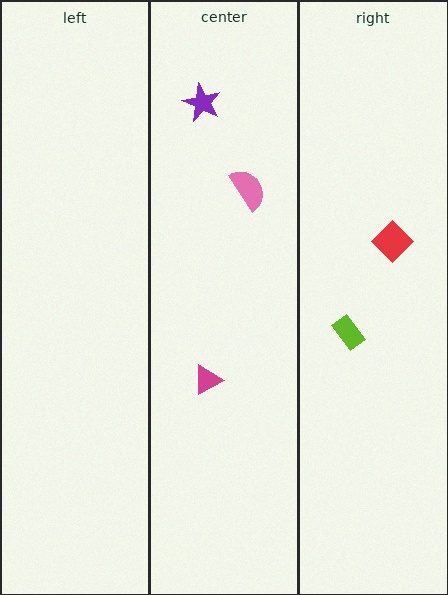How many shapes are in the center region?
3.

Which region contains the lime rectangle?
The right region.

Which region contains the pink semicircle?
The center region.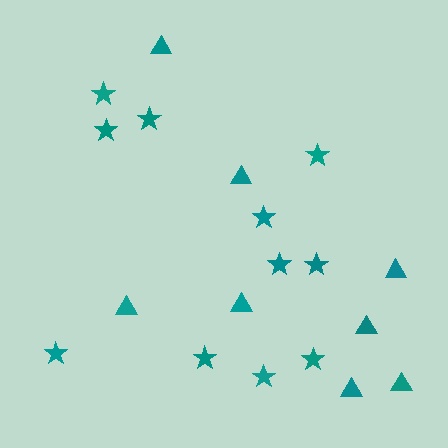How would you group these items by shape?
There are 2 groups: one group of stars (11) and one group of triangles (8).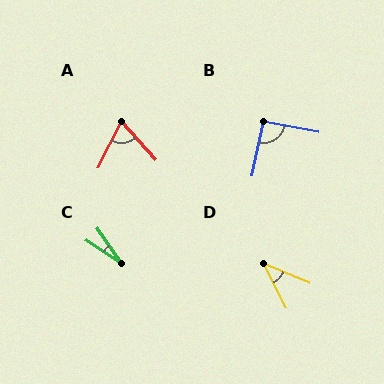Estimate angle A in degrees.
Approximately 69 degrees.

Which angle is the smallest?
C, at approximately 21 degrees.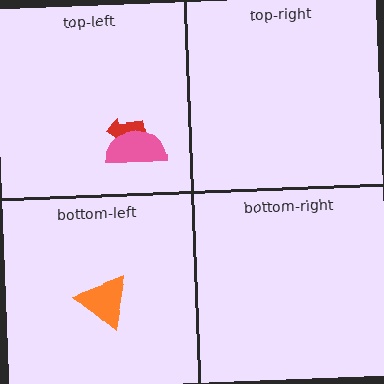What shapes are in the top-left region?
The red arrow, the pink semicircle.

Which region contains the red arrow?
The top-left region.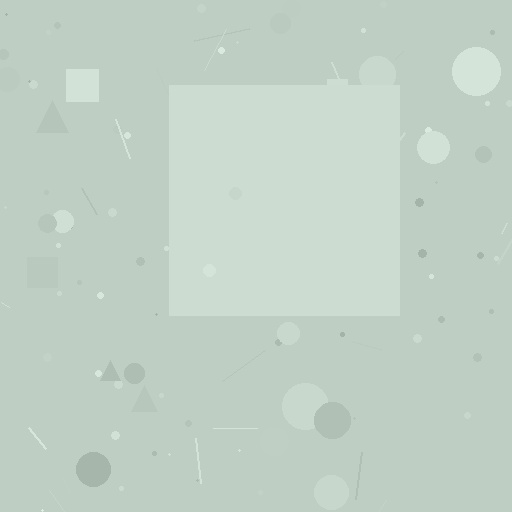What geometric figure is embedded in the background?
A square is embedded in the background.